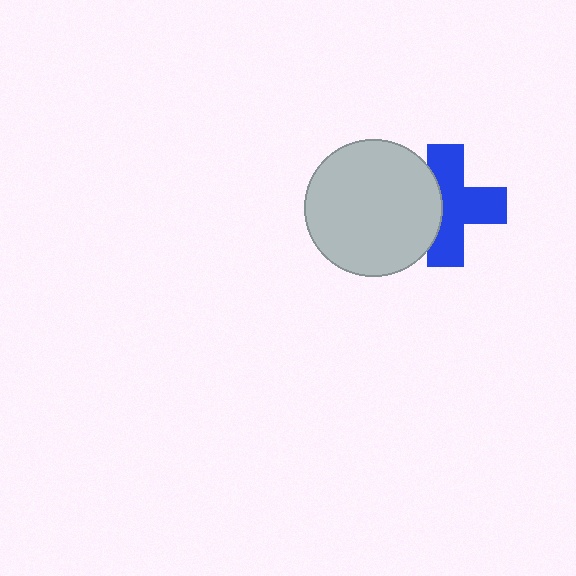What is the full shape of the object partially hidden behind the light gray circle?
The partially hidden object is a blue cross.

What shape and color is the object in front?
The object in front is a light gray circle.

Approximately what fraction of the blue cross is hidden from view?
Roughly 33% of the blue cross is hidden behind the light gray circle.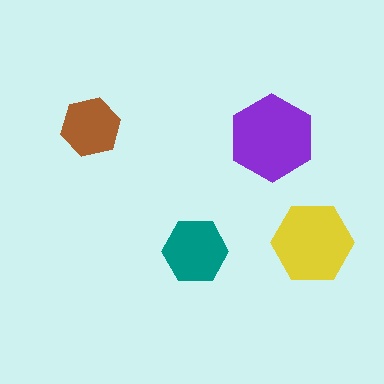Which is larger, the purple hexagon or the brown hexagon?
The purple one.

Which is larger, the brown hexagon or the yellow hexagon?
The yellow one.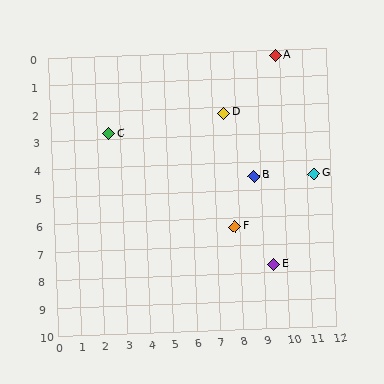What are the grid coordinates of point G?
Point G is at approximately (11.3, 4.5).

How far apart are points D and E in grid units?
Points D and E are about 5.8 grid units apart.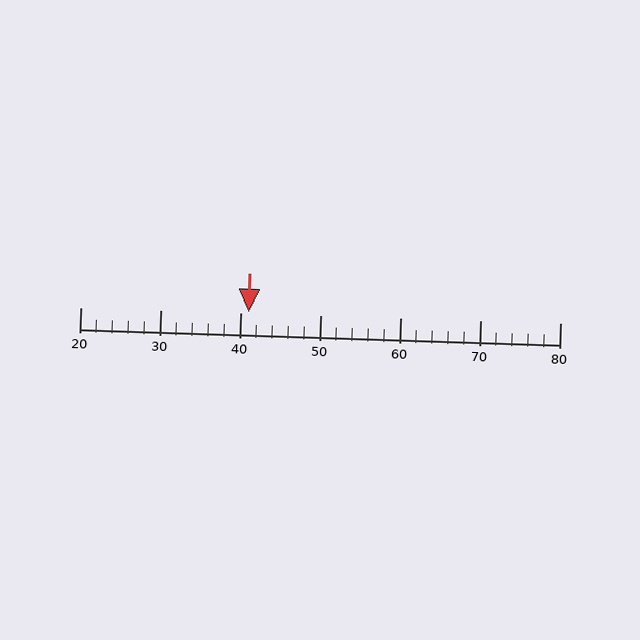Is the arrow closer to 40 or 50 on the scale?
The arrow is closer to 40.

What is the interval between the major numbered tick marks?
The major tick marks are spaced 10 units apart.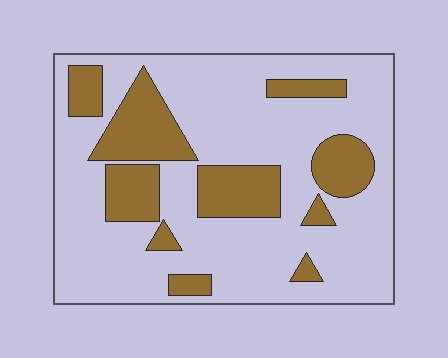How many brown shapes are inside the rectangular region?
10.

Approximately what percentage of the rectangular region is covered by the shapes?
Approximately 25%.